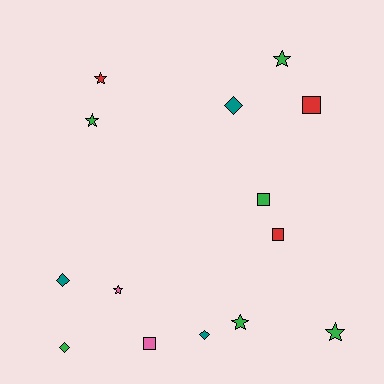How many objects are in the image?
There are 14 objects.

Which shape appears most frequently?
Star, with 6 objects.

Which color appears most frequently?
Green, with 6 objects.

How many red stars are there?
There is 1 red star.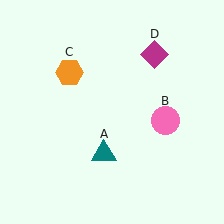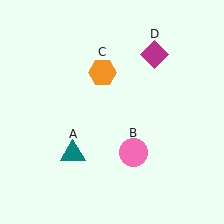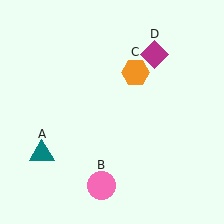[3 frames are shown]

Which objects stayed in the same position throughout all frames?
Magenta diamond (object D) remained stationary.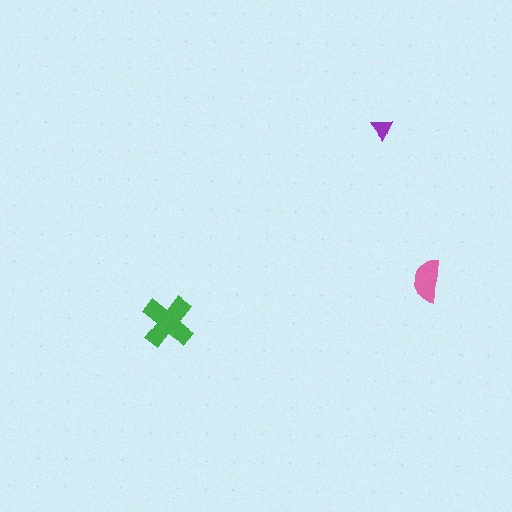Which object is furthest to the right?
The pink semicircle is rightmost.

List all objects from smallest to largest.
The purple triangle, the pink semicircle, the green cross.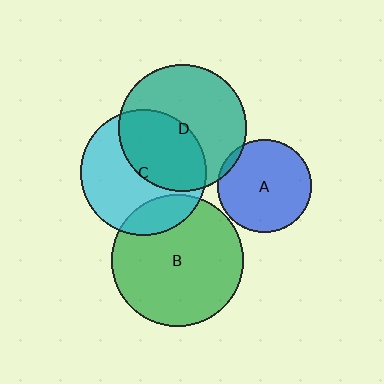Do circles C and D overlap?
Yes.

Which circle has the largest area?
Circle B (green).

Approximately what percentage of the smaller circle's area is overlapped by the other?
Approximately 45%.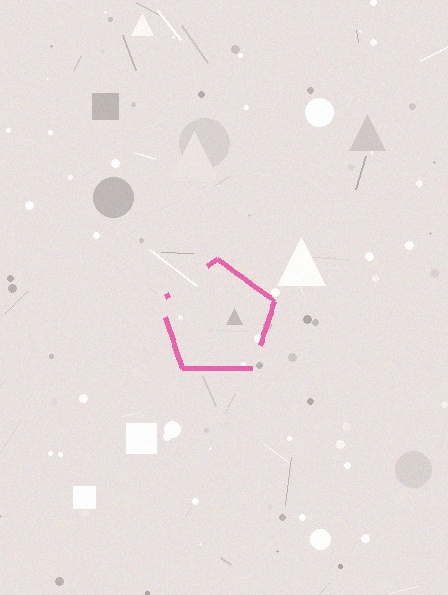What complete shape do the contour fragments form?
The contour fragments form a pentagon.